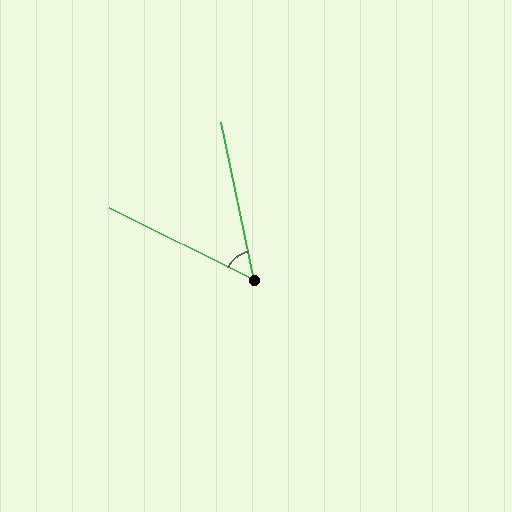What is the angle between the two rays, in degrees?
Approximately 52 degrees.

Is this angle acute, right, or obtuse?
It is acute.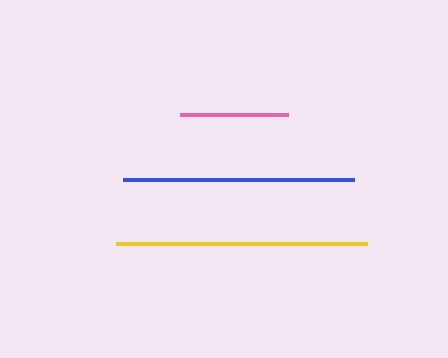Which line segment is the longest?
The yellow line is the longest at approximately 251 pixels.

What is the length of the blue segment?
The blue segment is approximately 231 pixels long.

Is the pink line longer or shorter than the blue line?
The blue line is longer than the pink line.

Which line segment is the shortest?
The pink line is the shortest at approximately 108 pixels.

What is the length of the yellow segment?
The yellow segment is approximately 251 pixels long.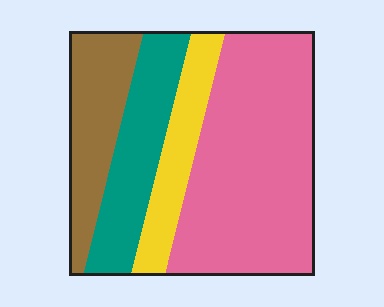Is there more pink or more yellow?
Pink.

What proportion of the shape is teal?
Teal covers 19% of the shape.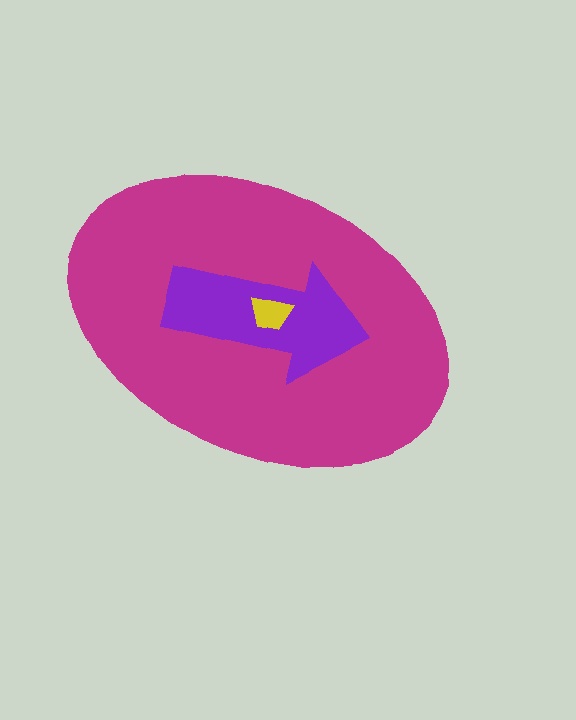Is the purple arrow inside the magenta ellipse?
Yes.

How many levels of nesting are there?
3.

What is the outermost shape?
The magenta ellipse.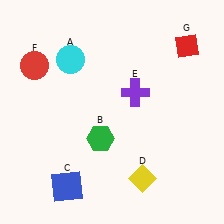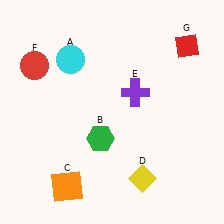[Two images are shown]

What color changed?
The square (C) changed from blue in Image 1 to orange in Image 2.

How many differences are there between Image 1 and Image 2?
There is 1 difference between the two images.